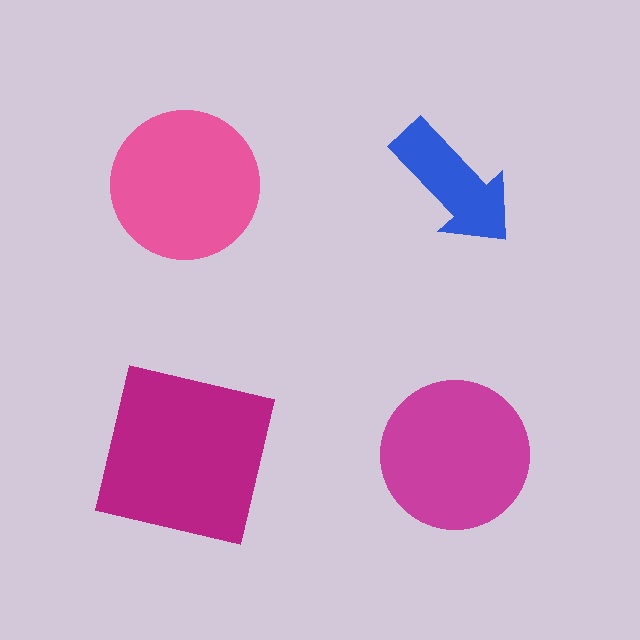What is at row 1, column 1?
A pink circle.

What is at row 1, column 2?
A blue arrow.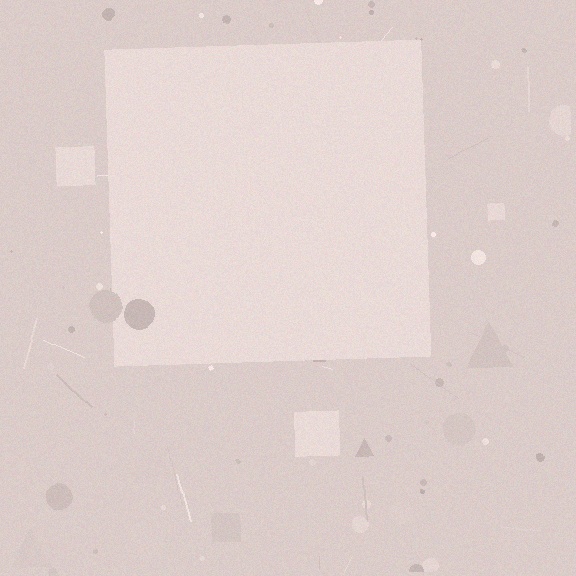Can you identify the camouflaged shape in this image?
The camouflaged shape is a square.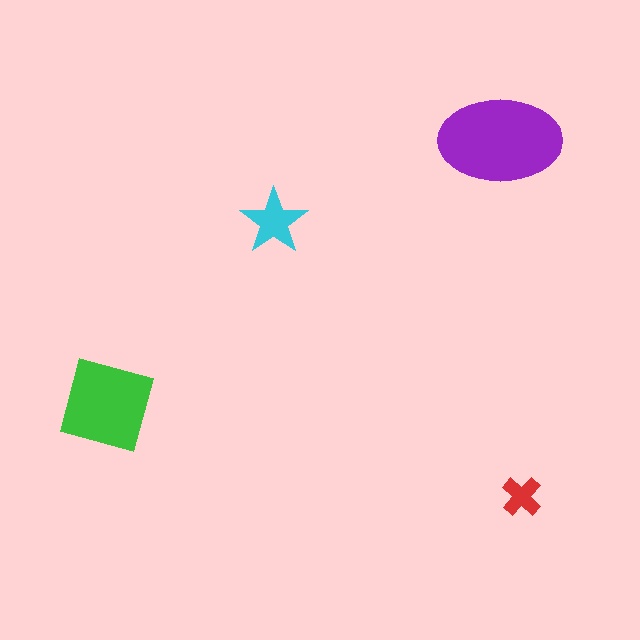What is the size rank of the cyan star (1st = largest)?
3rd.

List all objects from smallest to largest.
The red cross, the cyan star, the green square, the purple ellipse.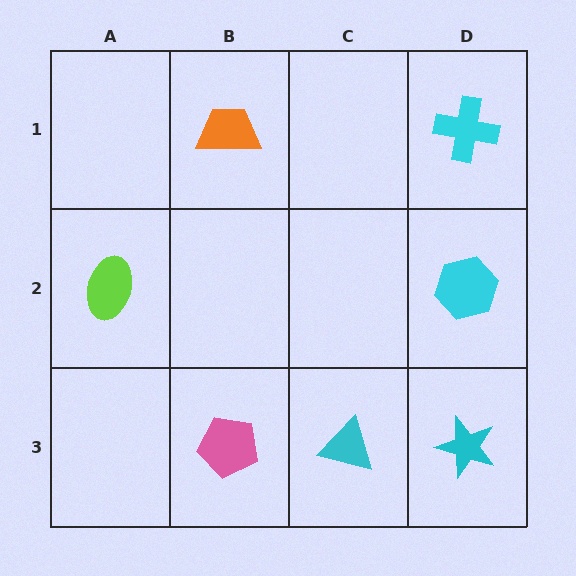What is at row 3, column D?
A cyan star.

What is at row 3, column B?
A pink pentagon.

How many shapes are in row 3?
3 shapes.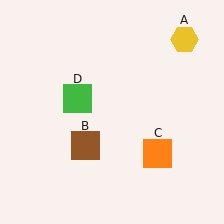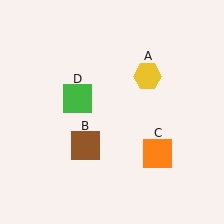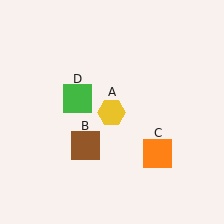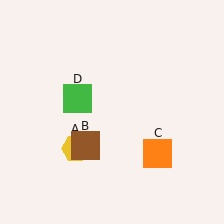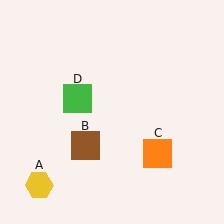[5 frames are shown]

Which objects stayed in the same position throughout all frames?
Brown square (object B) and orange square (object C) and green square (object D) remained stationary.